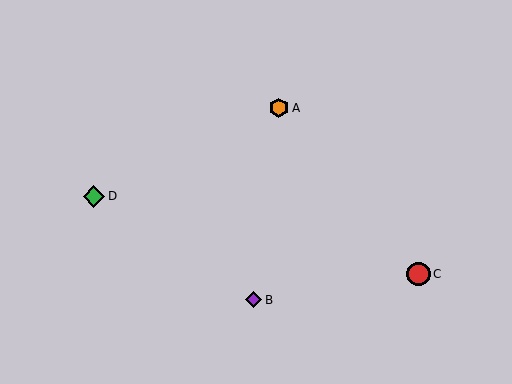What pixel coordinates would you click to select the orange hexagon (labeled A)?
Click at (279, 108) to select the orange hexagon A.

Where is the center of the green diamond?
The center of the green diamond is at (94, 196).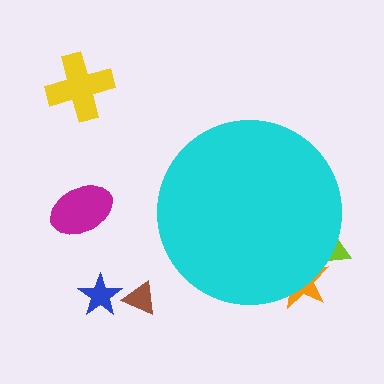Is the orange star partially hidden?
Yes, the orange star is partially hidden behind the cyan circle.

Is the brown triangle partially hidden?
No, the brown triangle is fully visible.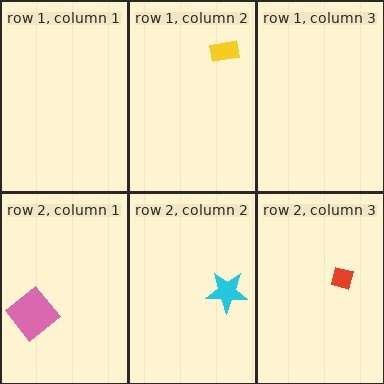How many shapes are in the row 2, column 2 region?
1.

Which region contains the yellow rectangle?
The row 1, column 2 region.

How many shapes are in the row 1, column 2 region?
1.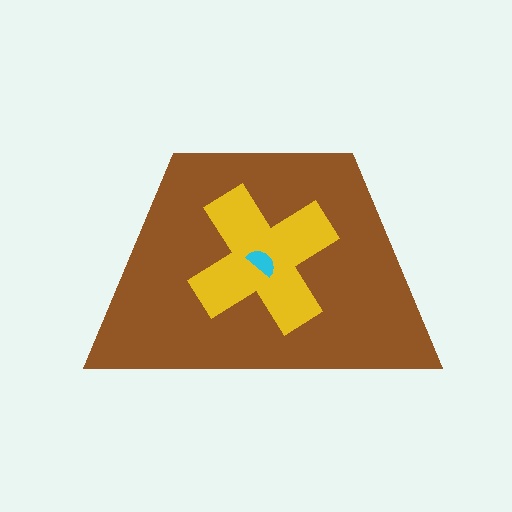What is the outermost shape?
The brown trapezoid.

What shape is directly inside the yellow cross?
The cyan semicircle.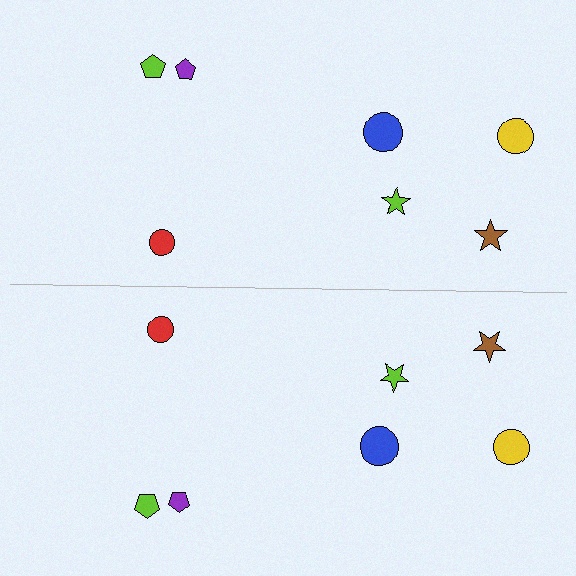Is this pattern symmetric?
Yes, this pattern has bilateral (reflection) symmetry.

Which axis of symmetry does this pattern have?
The pattern has a horizontal axis of symmetry running through the center of the image.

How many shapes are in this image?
There are 14 shapes in this image.